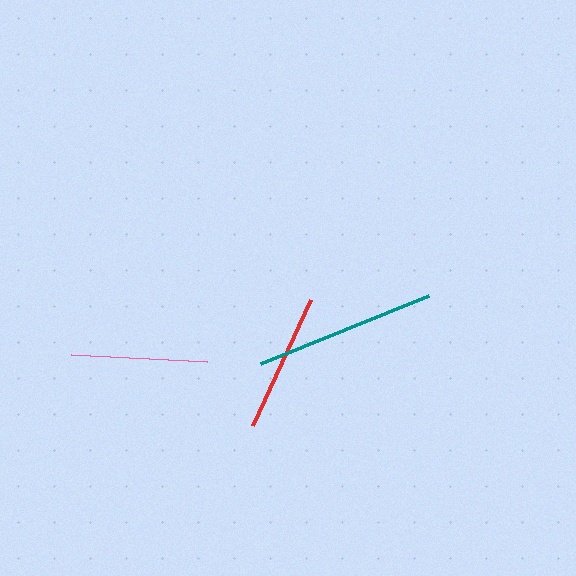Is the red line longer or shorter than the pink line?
The red line is longer than the pink line.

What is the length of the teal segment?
The teal segment is approximately 181 pixels long.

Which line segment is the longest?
The teal line is the longest at approximately 181 pixels.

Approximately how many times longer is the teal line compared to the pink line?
The teal line is approximately 1.3 times the length of the pink line.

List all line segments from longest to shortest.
From longest to shortest: teal, red, pink.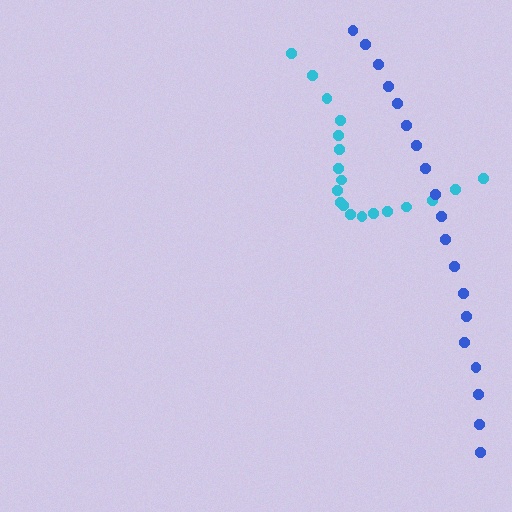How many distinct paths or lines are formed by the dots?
There are 2 distinct paths.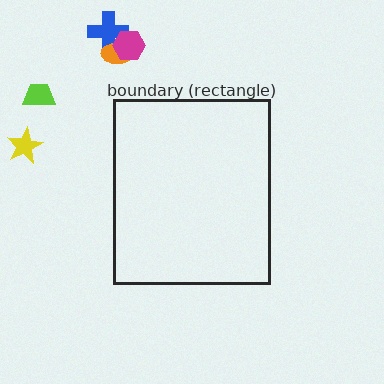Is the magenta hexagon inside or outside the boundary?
Outside.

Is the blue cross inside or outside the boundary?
Outside.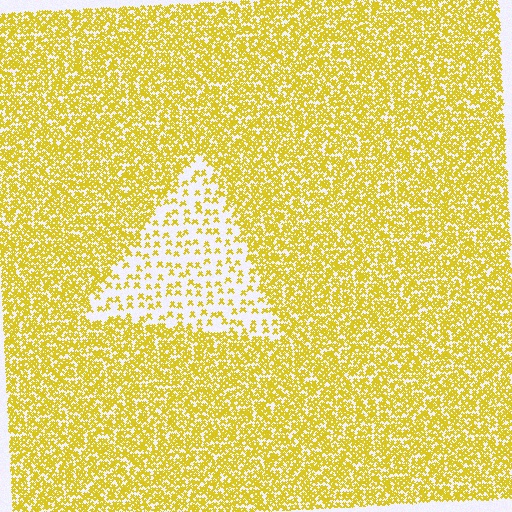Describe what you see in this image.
The image contains small yellow elements arranged at two different densities. A triangle-shaped region is visible where the elements are less densely packed than the surrounding area.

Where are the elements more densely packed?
The elements are more densely packed outside the triangle boundary.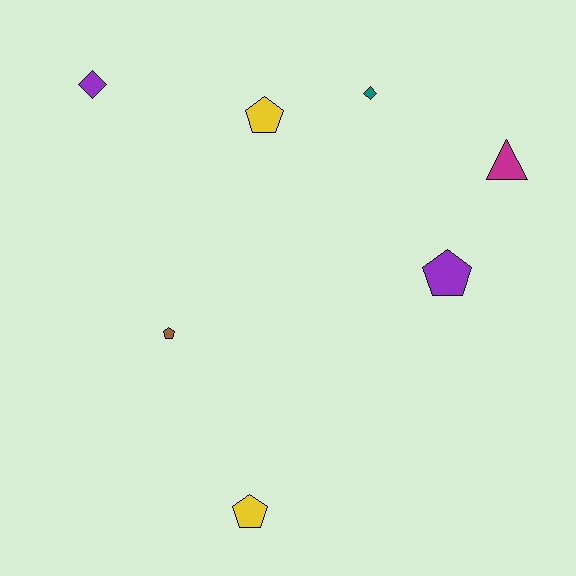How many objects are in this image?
There are 7 objects.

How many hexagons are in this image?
There are no hexagons.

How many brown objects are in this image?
There is 1 brown object.